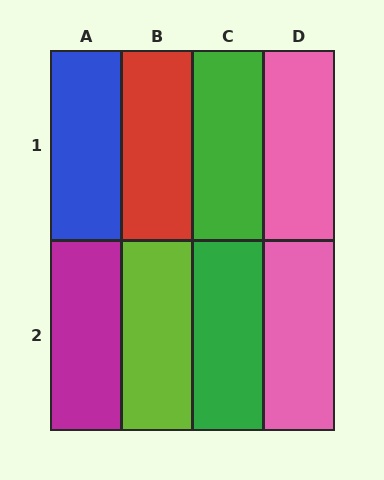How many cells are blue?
1 cell is blue.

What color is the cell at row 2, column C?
Green.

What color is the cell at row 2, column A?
Magenta.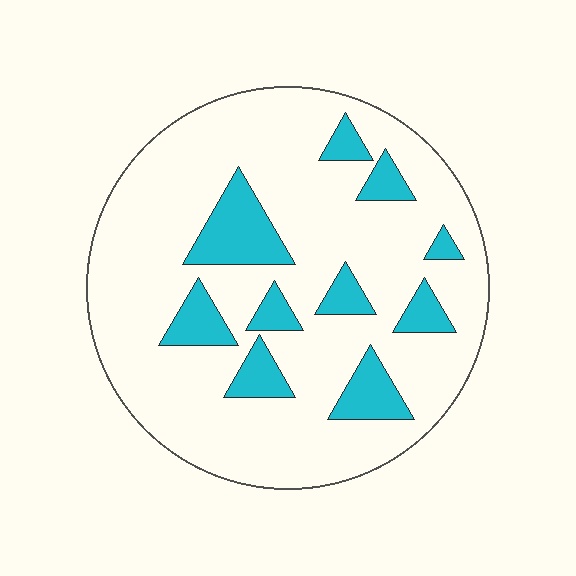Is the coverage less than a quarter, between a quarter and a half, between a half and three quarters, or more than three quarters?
Less than a quarter.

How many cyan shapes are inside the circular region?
10.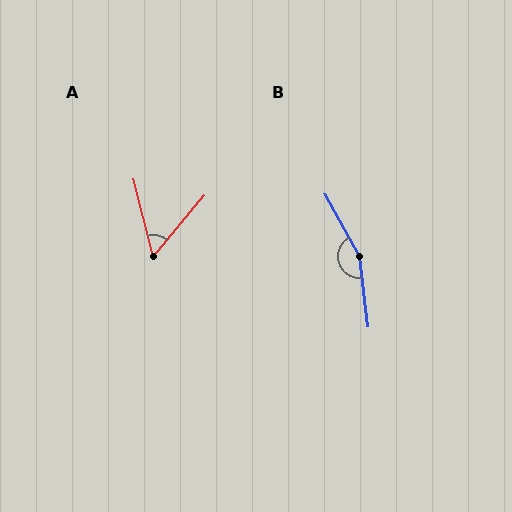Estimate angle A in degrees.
Approximately 54 degrees.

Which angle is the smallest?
A, at approximately 54 degrees.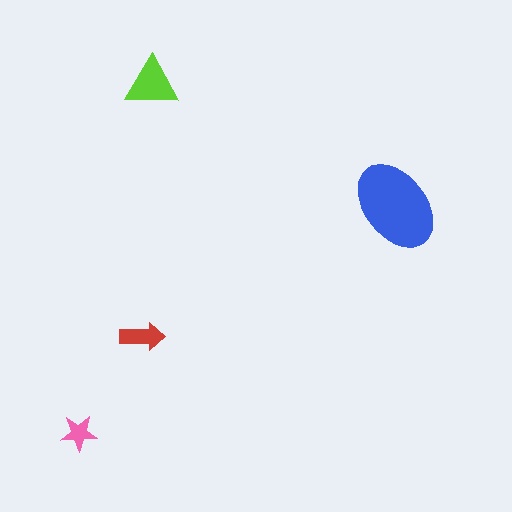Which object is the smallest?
The pink star.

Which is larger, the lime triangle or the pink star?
The lime triangle.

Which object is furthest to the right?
The blue ellipse is rightmost.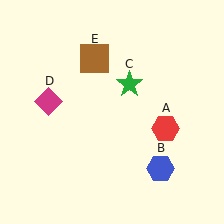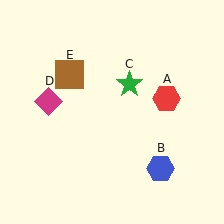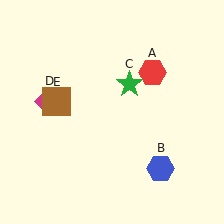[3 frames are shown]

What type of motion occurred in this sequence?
The red hexagon (object A), brown square (object E) rotated counterclockwise around the center of the scene.